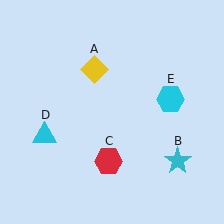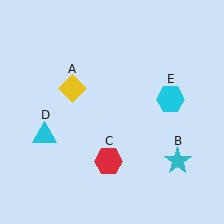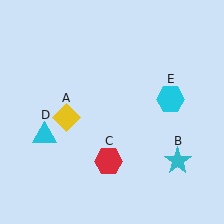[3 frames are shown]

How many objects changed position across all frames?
1 object changed position: yellow diamond (object A).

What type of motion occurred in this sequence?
The yellow diamond (object A) rotated counterclockwise around the center of the scene.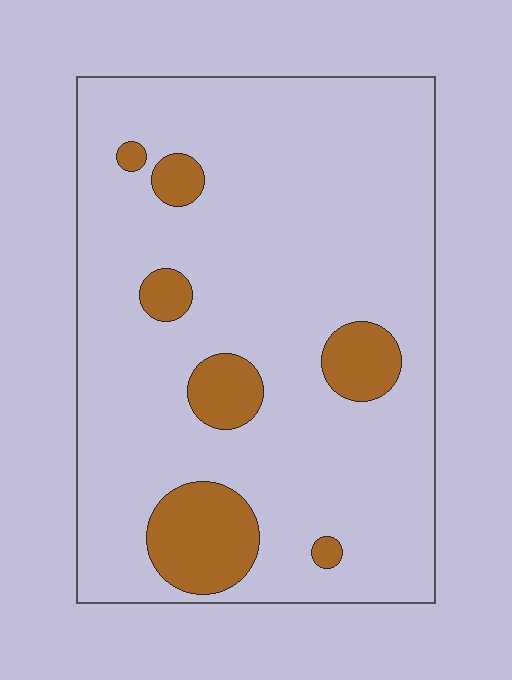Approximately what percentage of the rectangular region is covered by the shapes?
Approximately 15%.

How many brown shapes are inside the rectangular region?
7.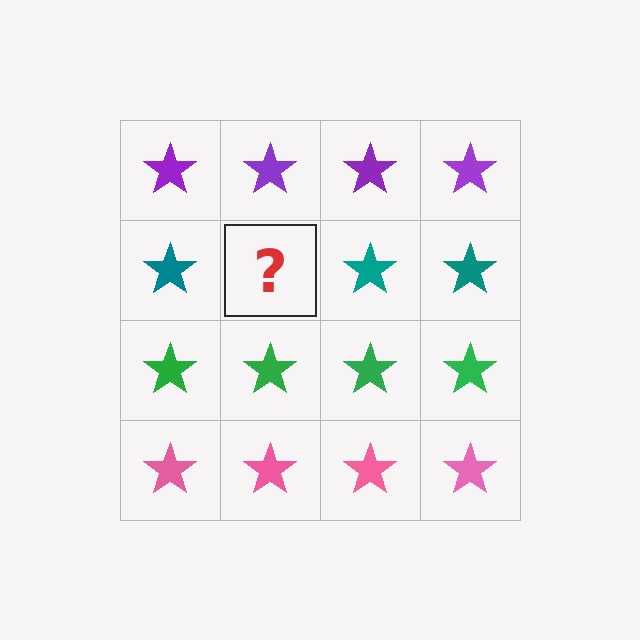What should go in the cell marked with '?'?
The missing cell should contain a teal star.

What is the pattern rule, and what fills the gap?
The rule is that each row has a consistent color. The gap should be filled with a teal star.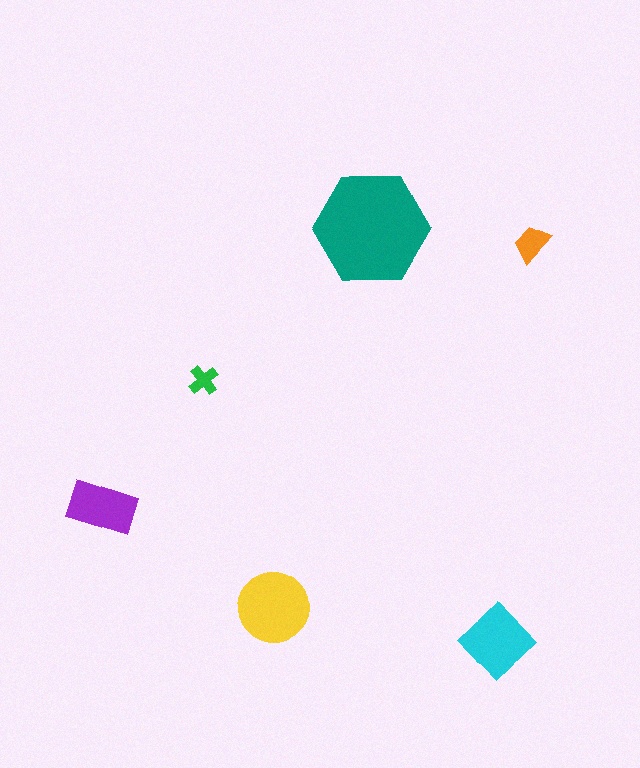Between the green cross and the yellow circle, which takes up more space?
The yellow circle.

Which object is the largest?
The teal hexagon.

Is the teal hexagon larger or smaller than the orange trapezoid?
Larger.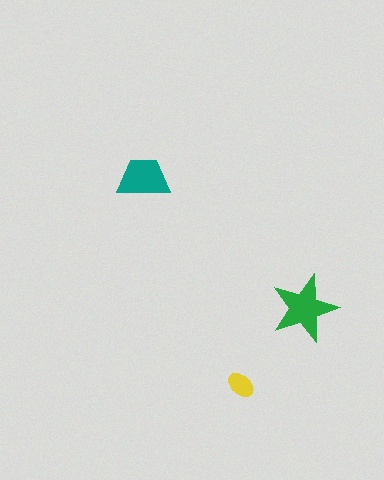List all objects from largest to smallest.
The green star, the teal trapezoid, the yellow ellipse.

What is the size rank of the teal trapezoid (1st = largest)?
2nd.